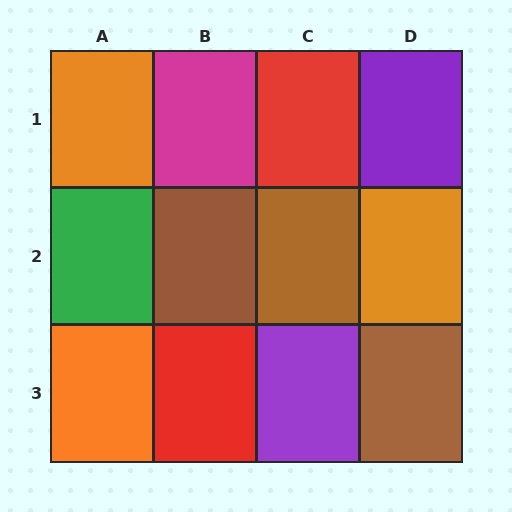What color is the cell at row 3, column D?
Brown.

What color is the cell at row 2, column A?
Green.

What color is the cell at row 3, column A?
Orange.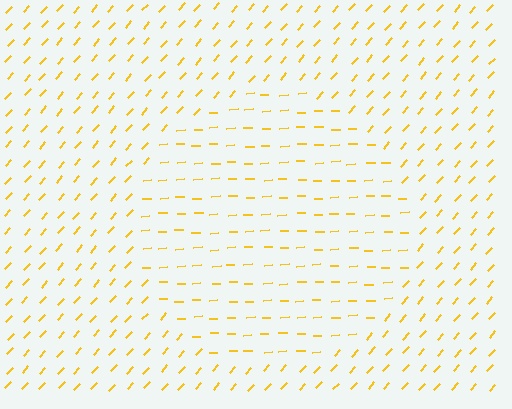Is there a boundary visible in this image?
Yes, there is a texture boundary formed by a change in line orientation.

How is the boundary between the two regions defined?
The boundary is defined purely by a change in line orientation (approximately 45 degrees difference). All lines are the same color and thickness.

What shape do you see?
I see a circle.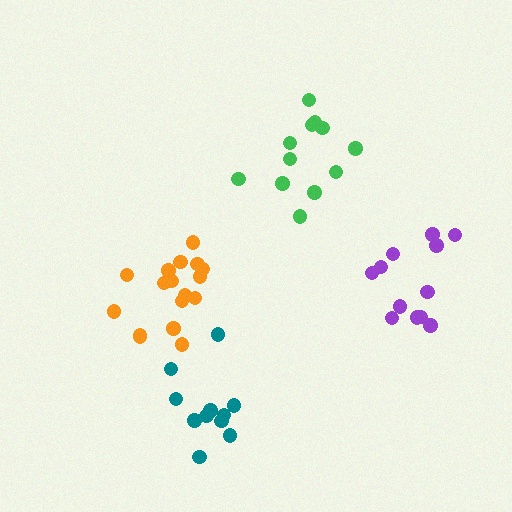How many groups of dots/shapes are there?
There are 4 groups.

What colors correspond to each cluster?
The clusters are colored: green, purple, orange, teal.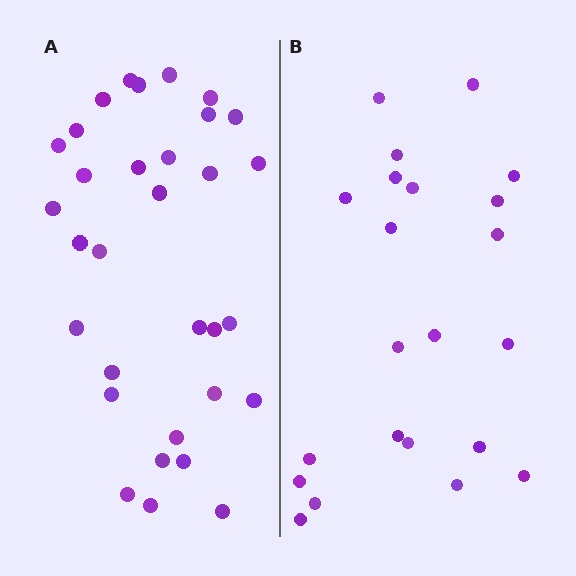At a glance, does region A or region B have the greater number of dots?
Region A (the left region) has more dots.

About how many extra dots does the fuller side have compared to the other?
Region A has roughly 10 or so more dots than region B.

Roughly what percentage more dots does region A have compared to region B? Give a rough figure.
About 45% more.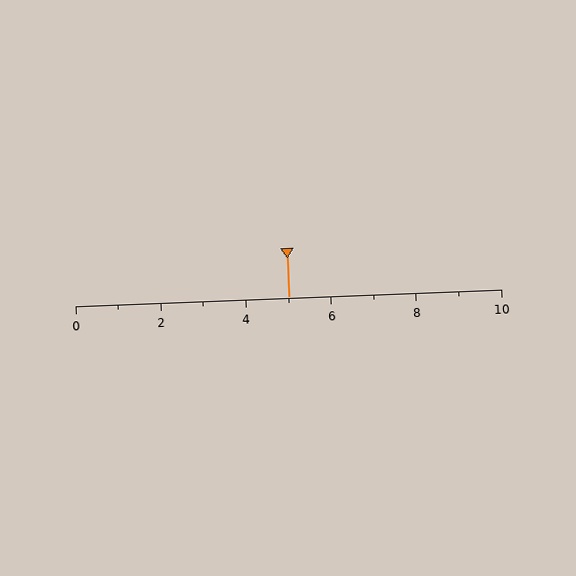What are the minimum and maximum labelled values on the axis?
The axis runs from 0 to 10.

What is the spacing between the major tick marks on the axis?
The major ticks are spaced 2 apart.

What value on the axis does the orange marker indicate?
The marker indicates approximately 5.